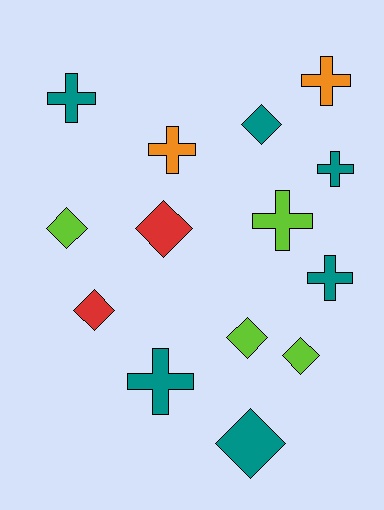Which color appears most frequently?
Teal, with 6 objects.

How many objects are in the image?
There are 14 objects.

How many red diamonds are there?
There are 2 red diamonds.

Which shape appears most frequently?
Diamond, with 7 objects.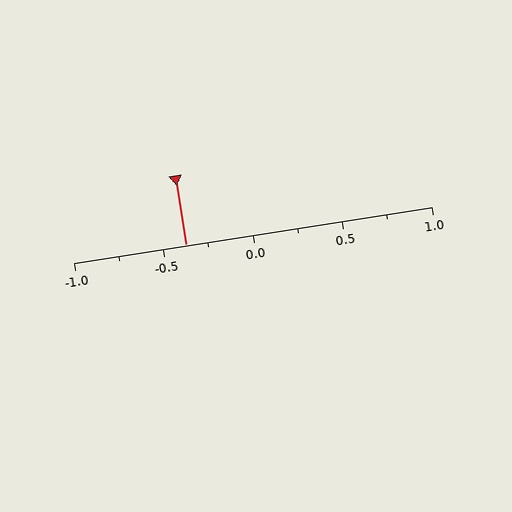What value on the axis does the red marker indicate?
The marker indicates approximately -0.38.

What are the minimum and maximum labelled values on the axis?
The axis runs from -1.0 to 1.0.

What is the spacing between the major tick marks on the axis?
The major ticks are spaced 0.5 apart.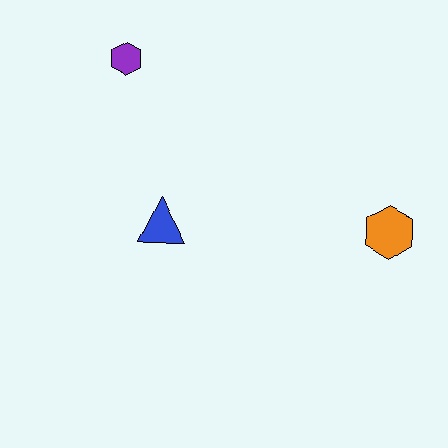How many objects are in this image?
There are 3 objects.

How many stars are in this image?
There are no stars.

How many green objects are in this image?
There are no green objects.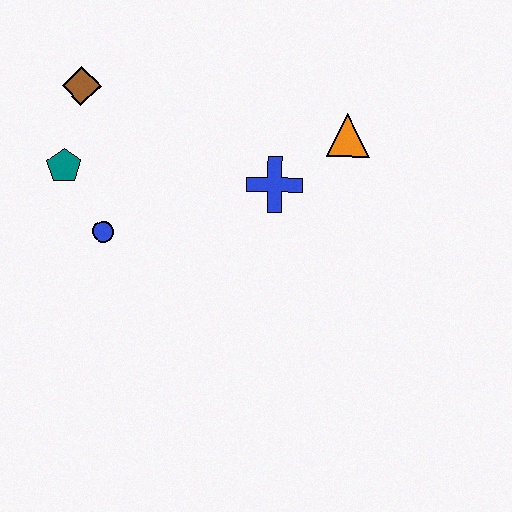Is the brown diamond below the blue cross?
No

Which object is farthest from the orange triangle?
The teal pentagon is farthest from the orange triangle.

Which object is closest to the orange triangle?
The blue cross is closest to the orange triangle.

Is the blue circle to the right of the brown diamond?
Yes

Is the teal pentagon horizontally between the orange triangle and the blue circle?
No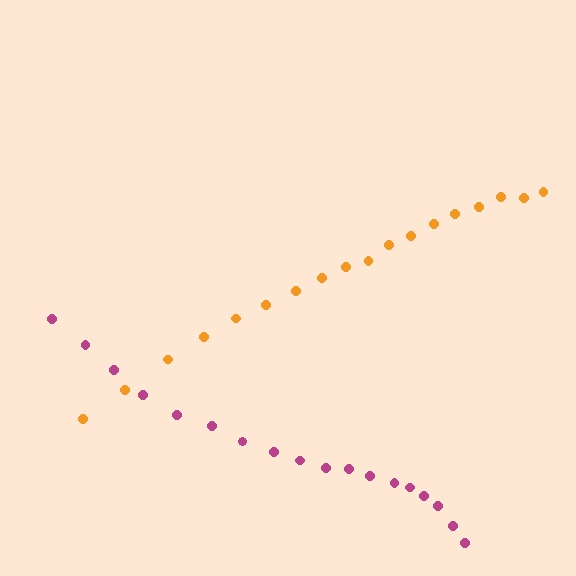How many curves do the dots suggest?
There are 2 distinct paths.